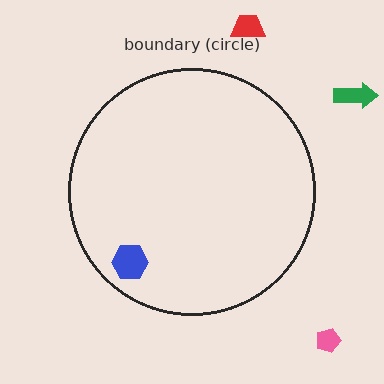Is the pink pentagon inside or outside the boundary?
Outside.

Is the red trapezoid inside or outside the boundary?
Outside.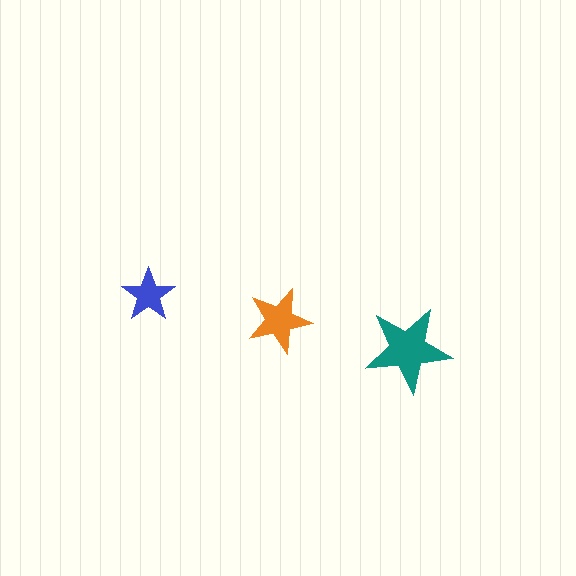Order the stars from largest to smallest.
the teal one, the orange one, the blue one.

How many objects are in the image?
There are 3 objects in the image.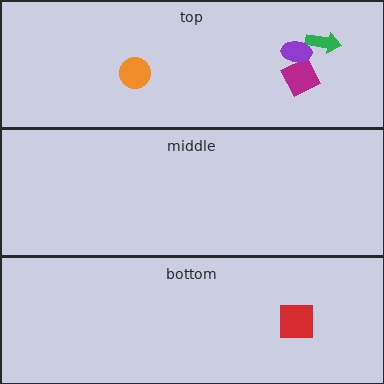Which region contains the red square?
The bottom region.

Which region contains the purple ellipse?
The top region.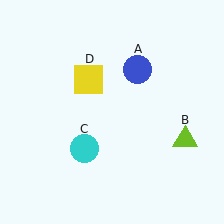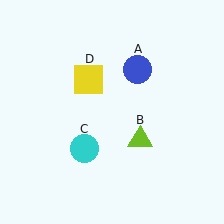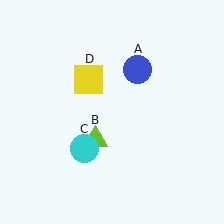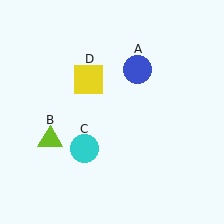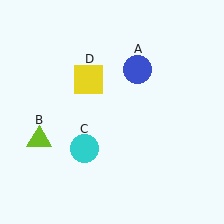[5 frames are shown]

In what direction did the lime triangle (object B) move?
The lime triangle (object B) moved left.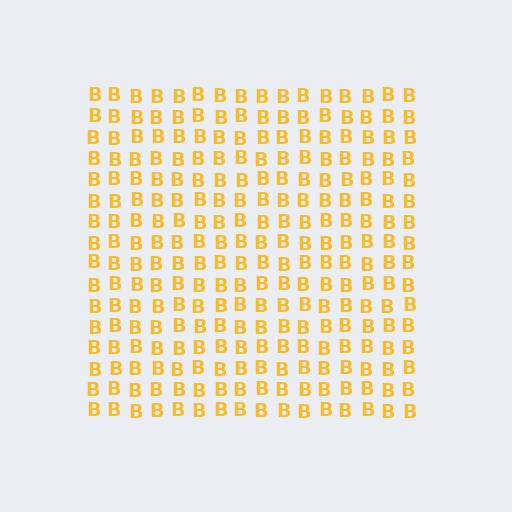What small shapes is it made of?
It is made of small letter B's.